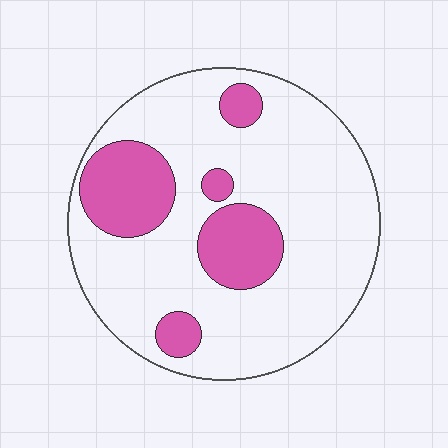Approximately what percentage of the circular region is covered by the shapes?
Approximately 25%.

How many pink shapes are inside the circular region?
5.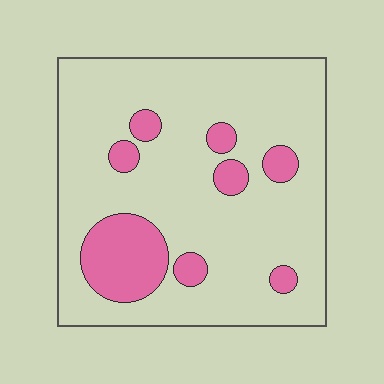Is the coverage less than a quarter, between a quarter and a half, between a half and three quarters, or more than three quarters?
Less than a quarter.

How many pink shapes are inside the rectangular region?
8.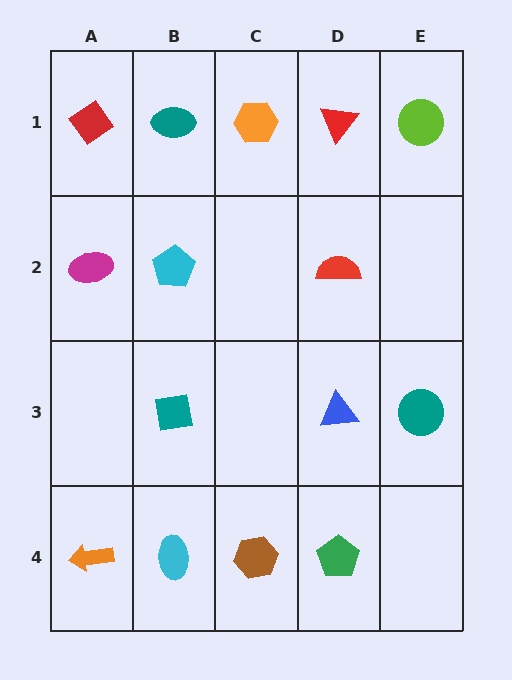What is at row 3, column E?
A teal circle.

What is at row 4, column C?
A brown hexagon.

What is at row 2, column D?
A red semicircle.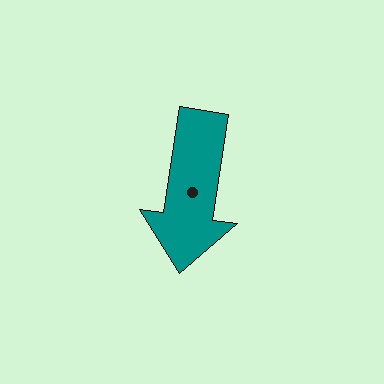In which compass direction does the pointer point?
South.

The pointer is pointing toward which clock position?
Roughly 6 o'clock.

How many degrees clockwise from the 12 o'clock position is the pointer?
Approximately 189 degrees.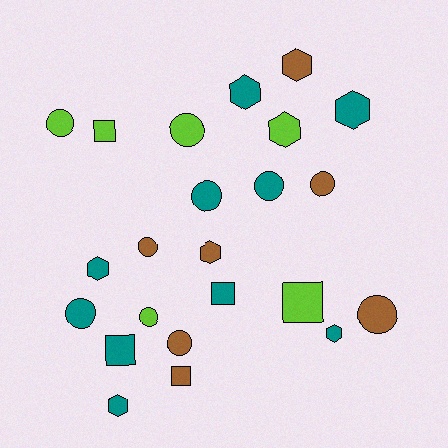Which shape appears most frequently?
Circle, with 10 objects.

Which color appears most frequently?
Teal, with 10 objects.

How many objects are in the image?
There are 23 objects.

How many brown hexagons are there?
There are 2 brown hexagons.